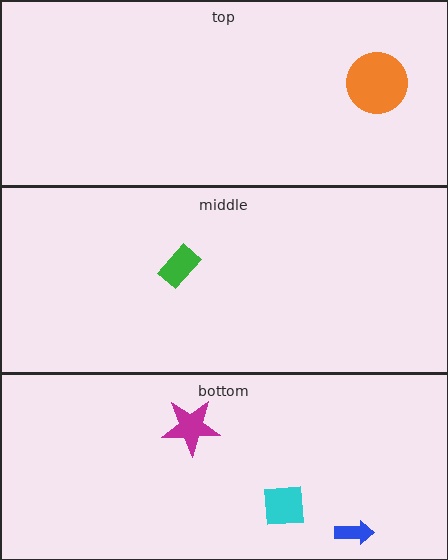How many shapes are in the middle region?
1.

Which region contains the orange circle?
The top region.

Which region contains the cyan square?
The bottom region.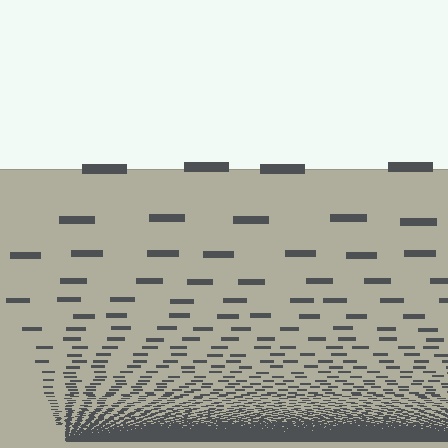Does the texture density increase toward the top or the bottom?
Density increases toward the bottom.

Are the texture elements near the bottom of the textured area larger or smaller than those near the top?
Smaller. The gradient is inverted — elements near the bottom are smaller and denser.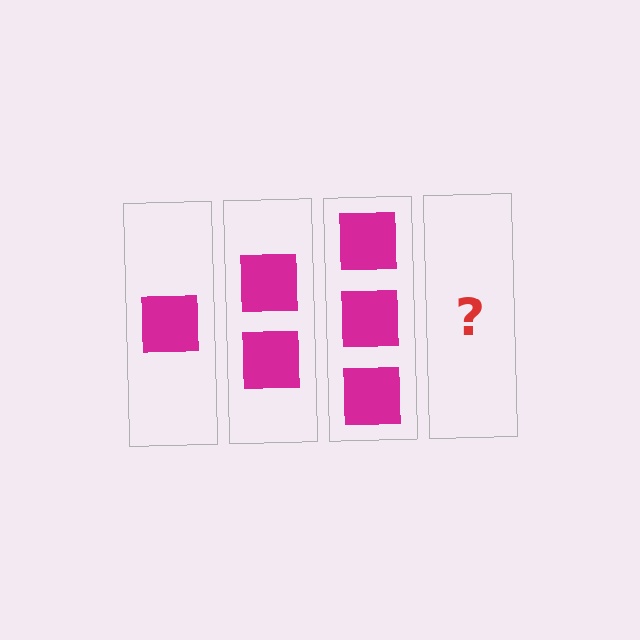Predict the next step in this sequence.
The next step is 4 squares.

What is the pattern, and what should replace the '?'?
The pattern is that each step adds one more square. The '?' should be 4 squares.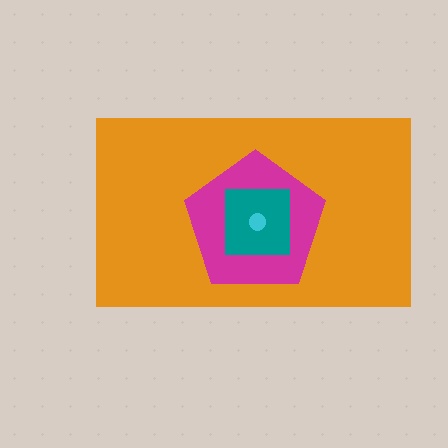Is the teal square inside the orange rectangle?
Yes.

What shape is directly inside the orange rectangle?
The magenta pentagon.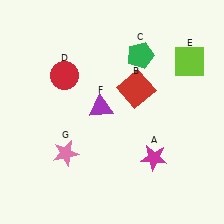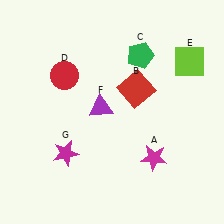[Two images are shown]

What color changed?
The star (G) changed from pink in Image 1 to magenta in Image 2.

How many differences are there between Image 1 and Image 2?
There is 1 difference between the two images.